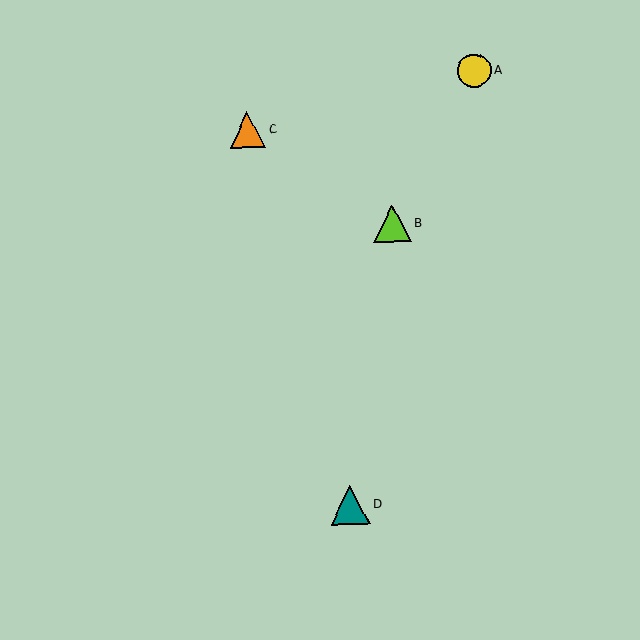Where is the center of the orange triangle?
The center of the orange triangle is at (247, 130).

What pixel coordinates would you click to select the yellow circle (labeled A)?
Click at (474, 71) to select the yellow circle A.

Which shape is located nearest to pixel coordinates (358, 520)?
The teal triangle (labeled D) at (350, 505) is nearest to that location.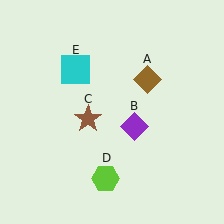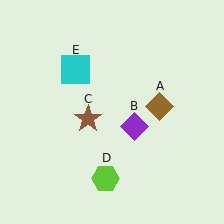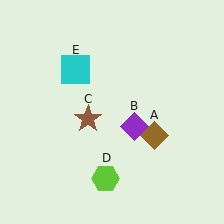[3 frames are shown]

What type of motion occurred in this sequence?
The brown diamond (object A) rotated clockwise around the center of the scene.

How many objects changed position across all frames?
1 object changed position: brown diamond (object A).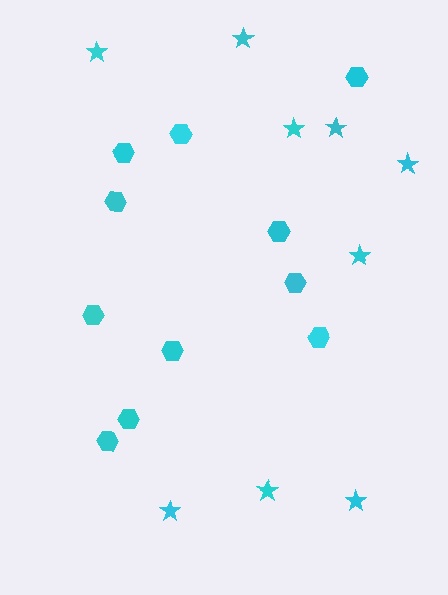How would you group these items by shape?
There are 2 groups: one group of stars (9) and one group of hexagons (11).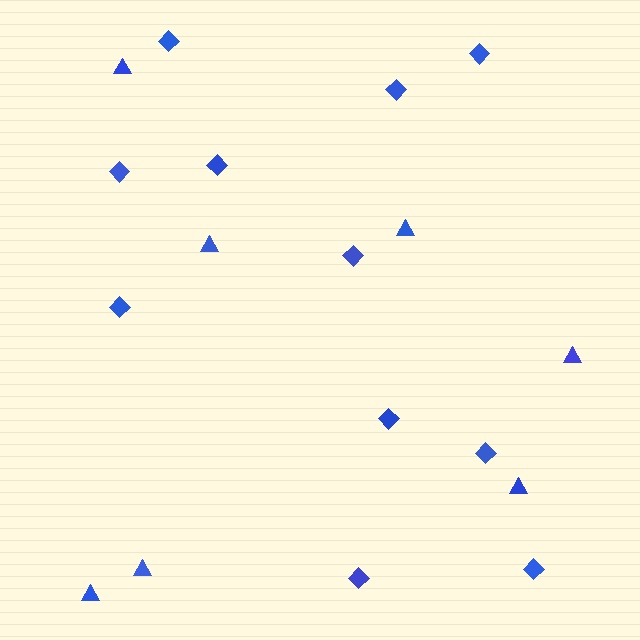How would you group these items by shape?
There are 2 groups: one group of triangles (7) and one group of diamonds (11).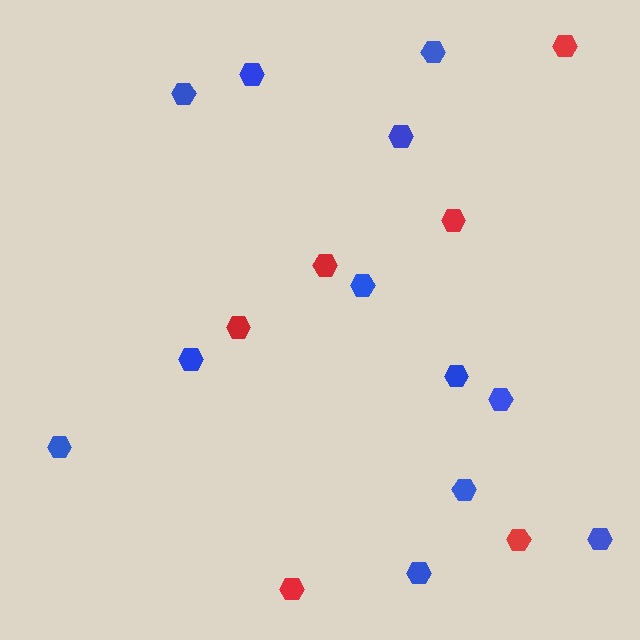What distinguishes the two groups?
There are 2 groups: one group of blue hexagons (12) and one group of red hexagons (6).